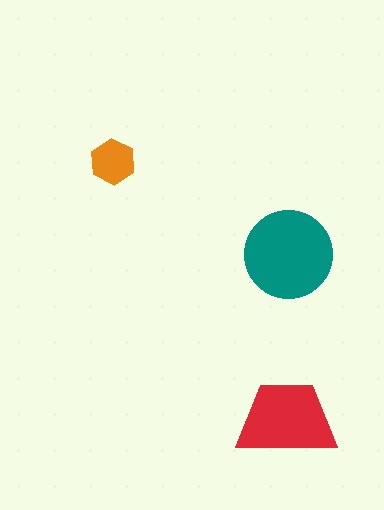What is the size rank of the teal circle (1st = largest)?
1st.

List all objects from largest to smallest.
The teal circle, the red trapezoid, the orange hexagon.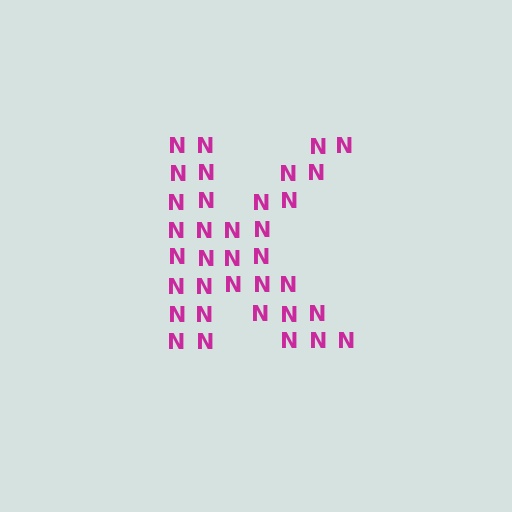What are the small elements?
The small elements are letter N's.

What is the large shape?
The large shape is the letter K.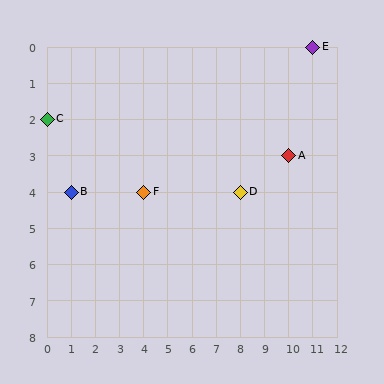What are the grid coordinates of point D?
Point D is at grid coordinates (8, 4).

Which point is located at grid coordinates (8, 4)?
Point D is at (8, 4).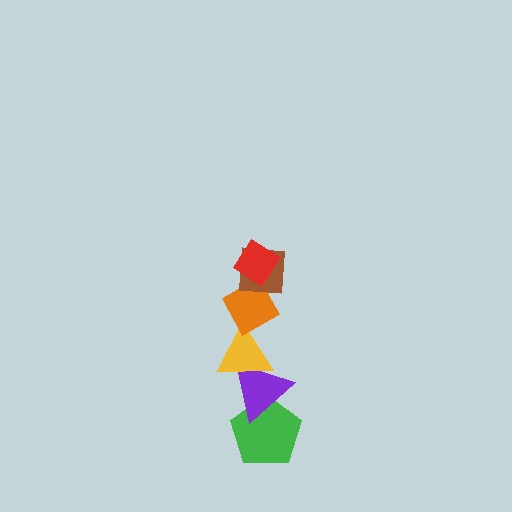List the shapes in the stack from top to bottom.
From top to bottom: the red diamond, the brown square, the orange diamond, the yellow triangle, the purple triangle, the green pentagon.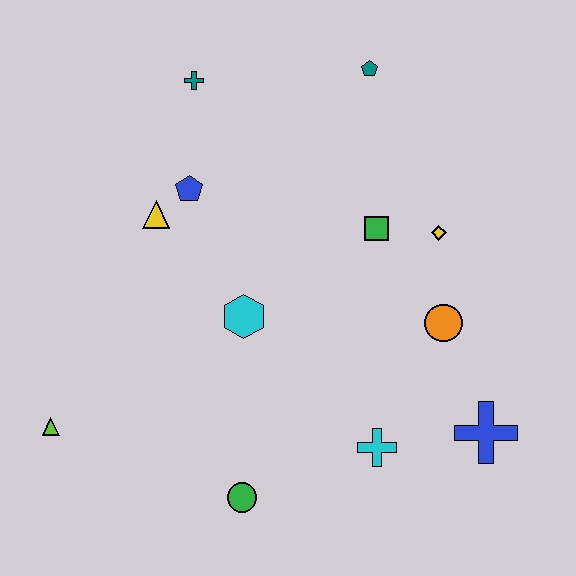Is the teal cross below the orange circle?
No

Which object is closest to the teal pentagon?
The green square is closest to the teal pentagon.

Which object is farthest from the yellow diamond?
The lime triangle is farthest from the yellow diamond.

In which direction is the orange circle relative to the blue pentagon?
The orange circle is to the right of the blue pentagon.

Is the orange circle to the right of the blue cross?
No